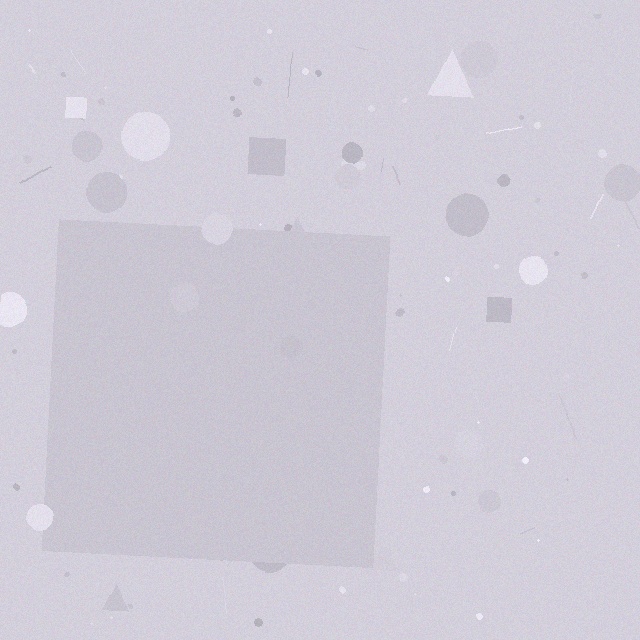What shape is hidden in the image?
A square is hidden in the image.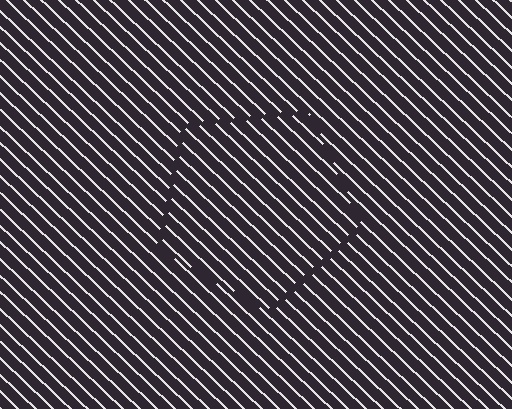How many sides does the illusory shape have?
5 sides — the line-ends trace a pentagon.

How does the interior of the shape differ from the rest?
The interior of the shape contains the same grating, shifted by half a period — the contour is defined by the phase discontinuity where line-ends from the inner and outer gratings abut.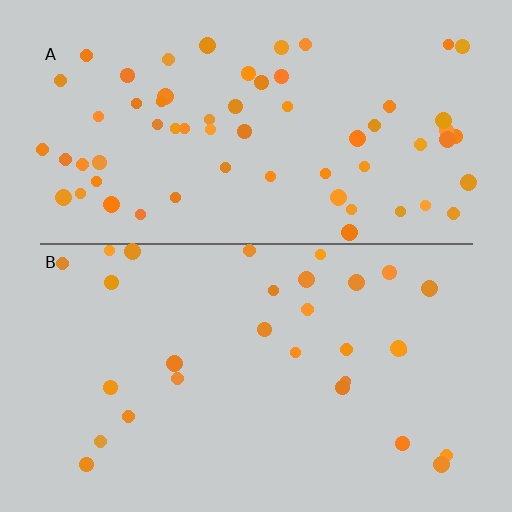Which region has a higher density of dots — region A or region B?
A (the top).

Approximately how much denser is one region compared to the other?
Approximately 2.1× — region A over region B.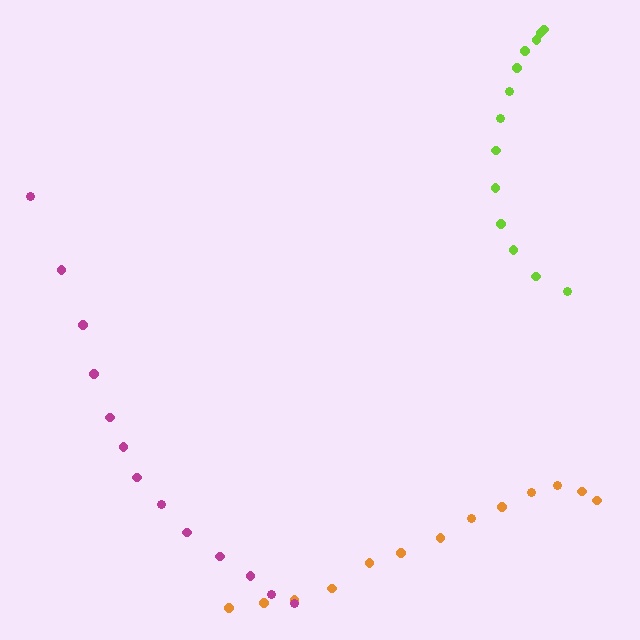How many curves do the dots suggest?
There are 3 distinct paths.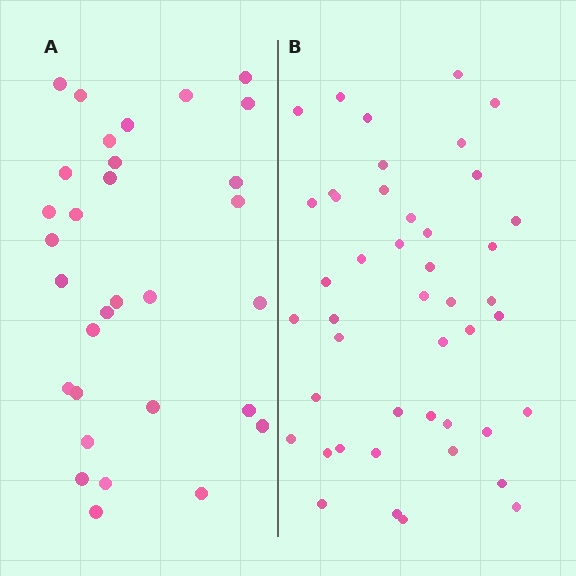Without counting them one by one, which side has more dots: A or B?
Region B (the right region) has more dots.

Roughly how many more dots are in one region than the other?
Region B has approximately 15 more dots than region A.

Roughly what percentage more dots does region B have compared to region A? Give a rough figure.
About 45% more.